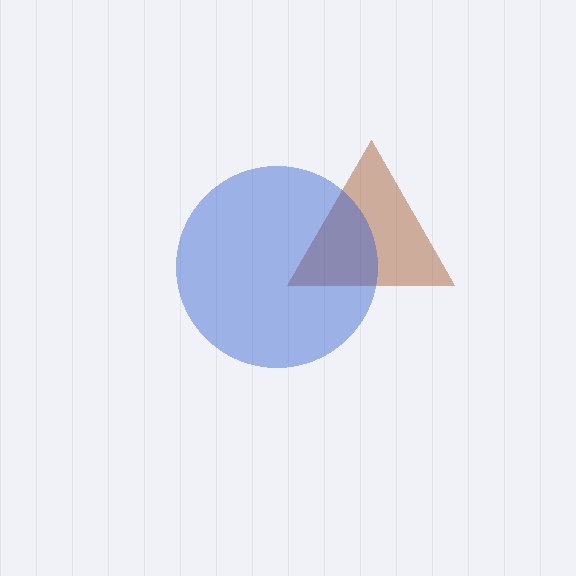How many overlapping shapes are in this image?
There are 2 overlapping shapes in the image.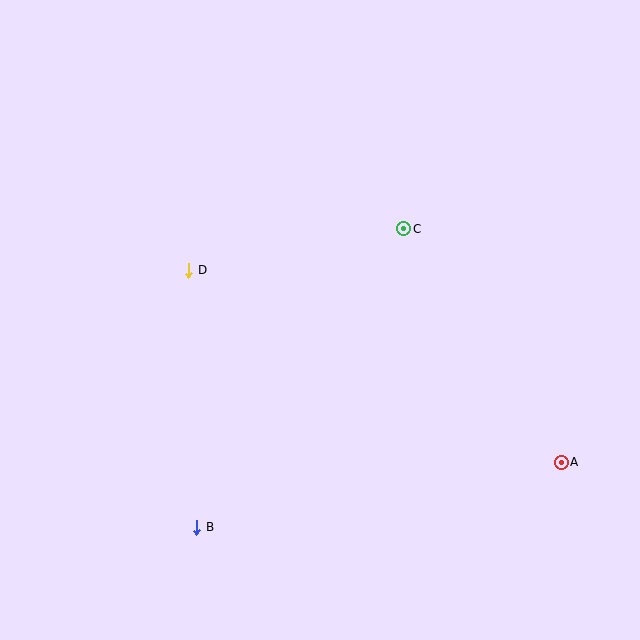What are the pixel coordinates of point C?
Point C is at (404, 229).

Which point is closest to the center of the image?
Point C at (404, 229) is closest to the center.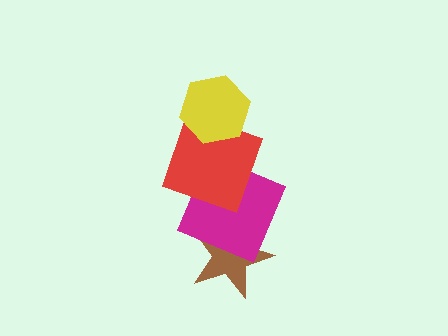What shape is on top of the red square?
The yellow hexagon is on top of the red square.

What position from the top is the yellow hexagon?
The yellow hexagon is 1st from the top.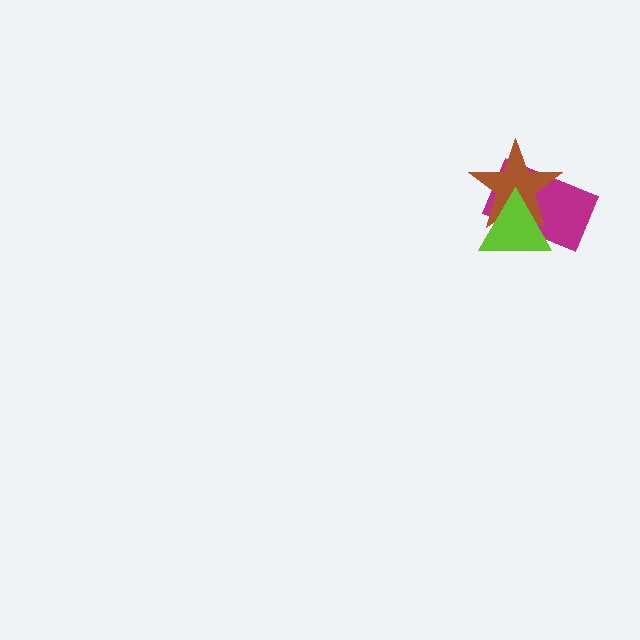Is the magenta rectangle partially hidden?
Yes, it is partially covered by another shape.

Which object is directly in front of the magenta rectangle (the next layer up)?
The brown star is directly in front of the magenta rectangle.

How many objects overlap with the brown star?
2 objects overlap with the brown star.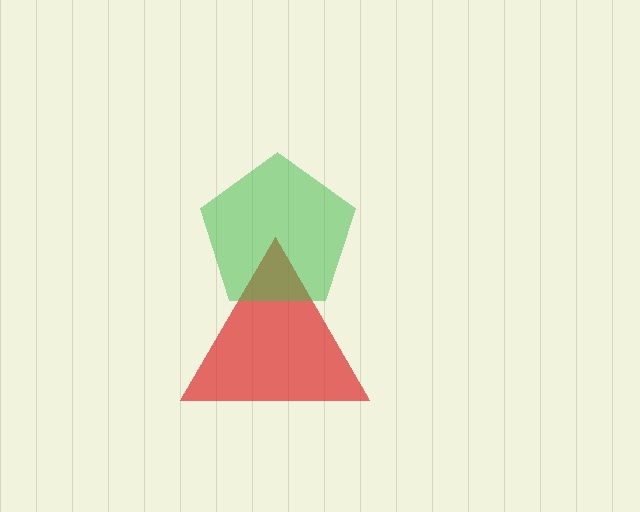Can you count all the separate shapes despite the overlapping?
Yes, there are 2 separate shapes.